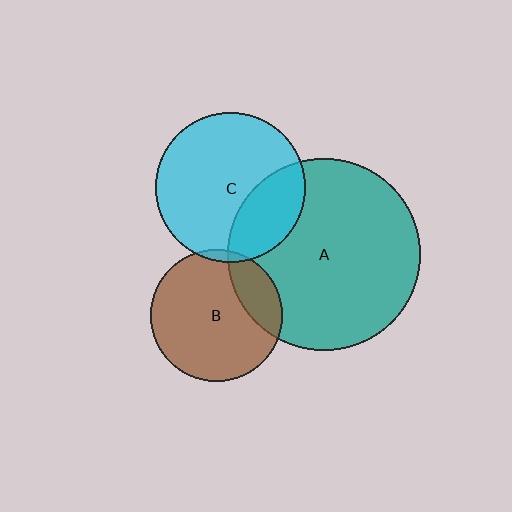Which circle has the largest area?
Circle A (teal).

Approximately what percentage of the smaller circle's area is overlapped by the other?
Approximately 20%.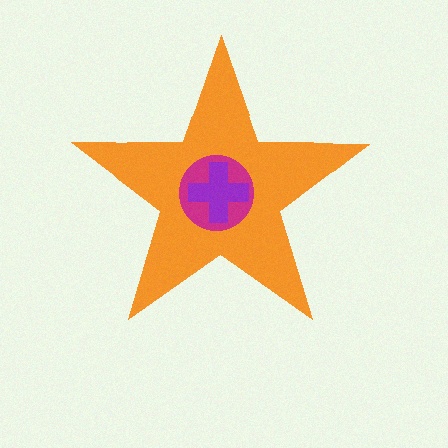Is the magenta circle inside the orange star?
Yes.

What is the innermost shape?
The purple cross.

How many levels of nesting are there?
3.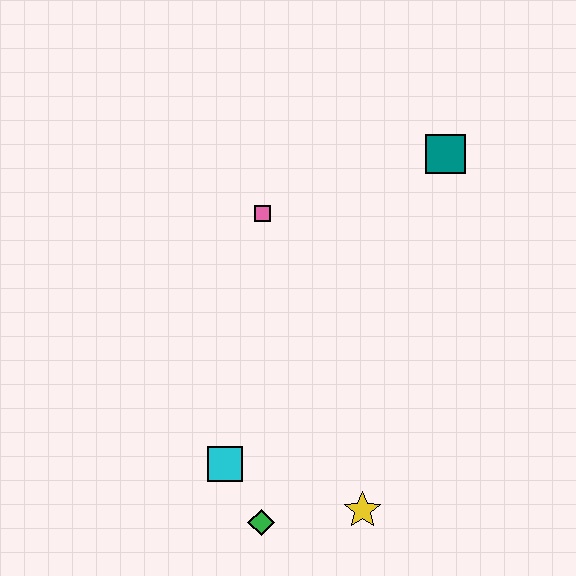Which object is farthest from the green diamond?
The teal square is farthest from the green diamond.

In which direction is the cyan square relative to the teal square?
The cyan square is below the teal square.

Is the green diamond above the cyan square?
No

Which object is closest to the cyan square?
The green diamond is closest to the cyan square.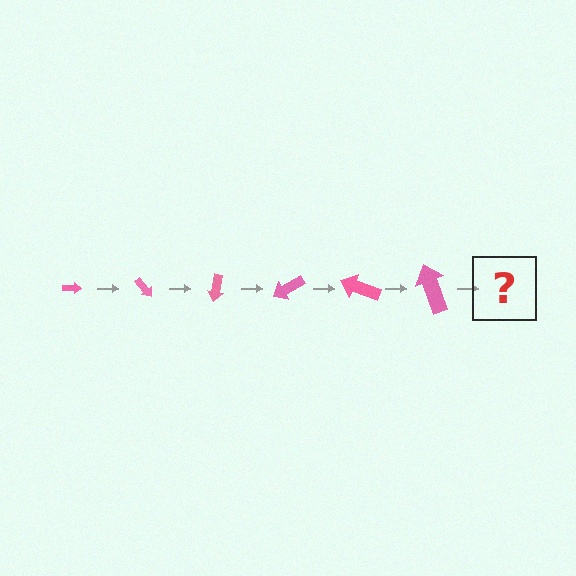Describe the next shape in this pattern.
It should be an arrow, larger than the previous one and rotated 300 degrees from the start.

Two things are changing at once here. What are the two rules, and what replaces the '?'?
The two rules are that the arrow grows larger each step and it rotates 50 degrees each step. The '?' should be an arrow, larger than the previous one and rotated 300 degrees from the start.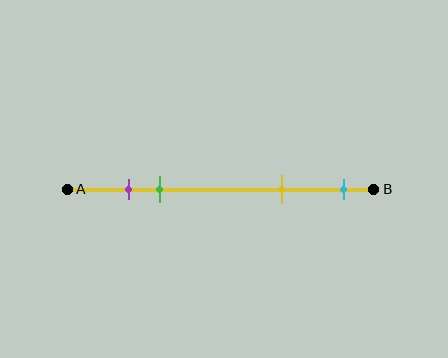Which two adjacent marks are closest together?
The purple and green marks are the closest adjacent pair.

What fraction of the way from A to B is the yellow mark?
The yellow mark is approximately 70% (0.7) of the way from A to B.